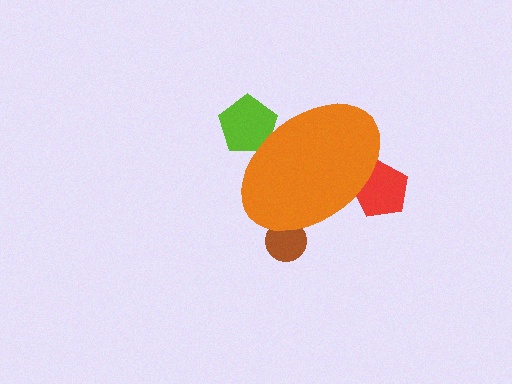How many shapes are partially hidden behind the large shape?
3 shapes are partially hidden.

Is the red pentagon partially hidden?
Yes, the red pentagon is partially hidden behind the orange ellipse.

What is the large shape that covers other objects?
An orange ellipse.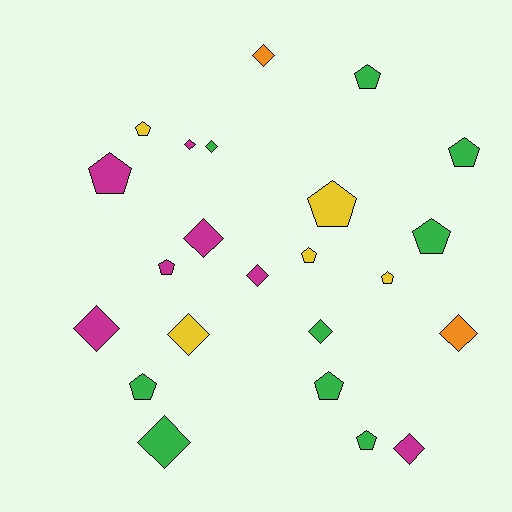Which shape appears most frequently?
Pentagon, with 12 objects.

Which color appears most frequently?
Green, with 9 objects.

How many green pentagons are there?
There are 6 green pentagons.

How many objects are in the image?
There are 23 objects.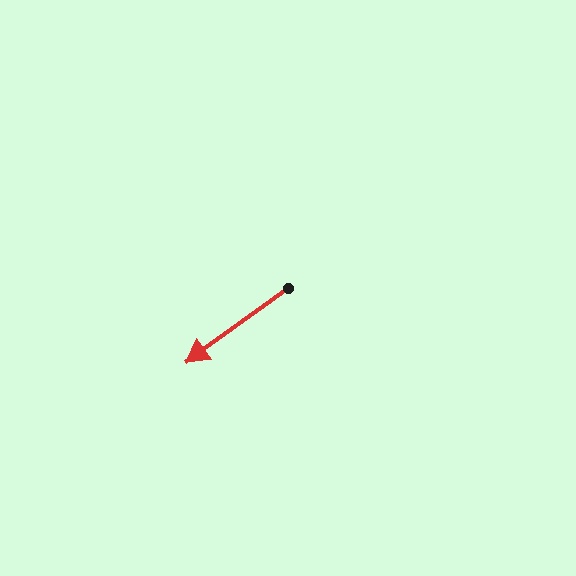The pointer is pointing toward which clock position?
Roughly 8 o'clock.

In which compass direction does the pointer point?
Southwest.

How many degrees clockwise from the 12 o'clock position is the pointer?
Approximately 234 degrees.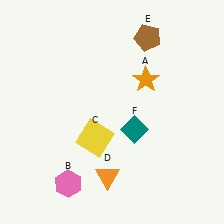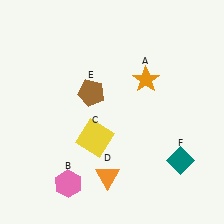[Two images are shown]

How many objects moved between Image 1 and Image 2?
2 objects moved between the two images.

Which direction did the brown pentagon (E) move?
The brown pentagon (E) moved left.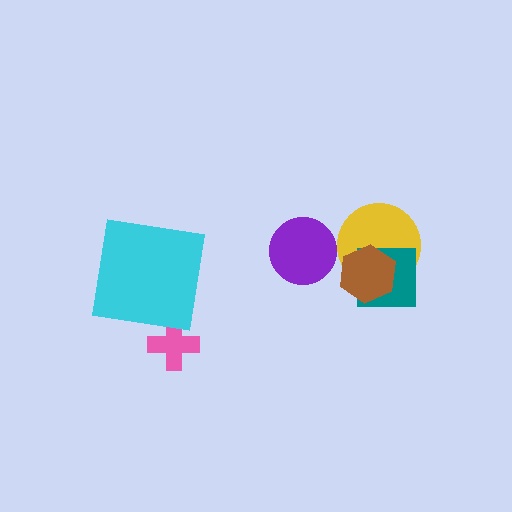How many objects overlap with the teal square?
2 objects overlap with the teal square.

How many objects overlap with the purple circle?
0 objects overlap with the purple circle.